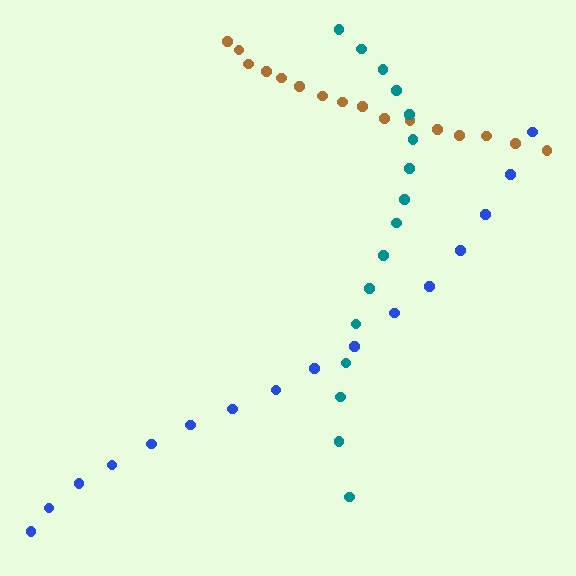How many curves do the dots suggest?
There are 3 distinct paths.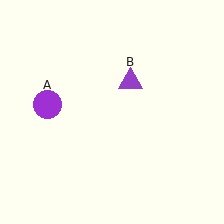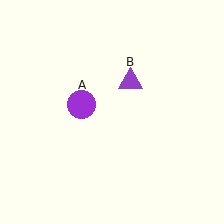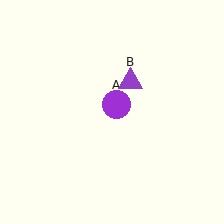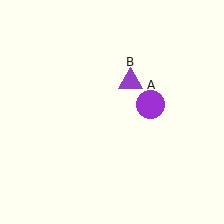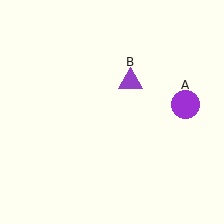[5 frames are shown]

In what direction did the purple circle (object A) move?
The purple circle (object A) moved right.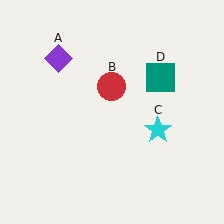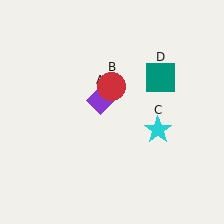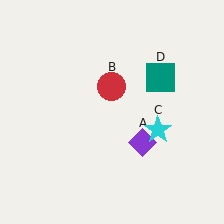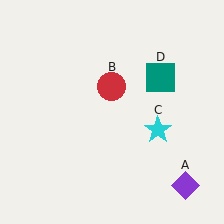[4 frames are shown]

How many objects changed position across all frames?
1 object changed position: purple diamond (object A).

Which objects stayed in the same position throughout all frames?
Red circle (object B) and cyan star (object C) and teal square (object D) remained stationary.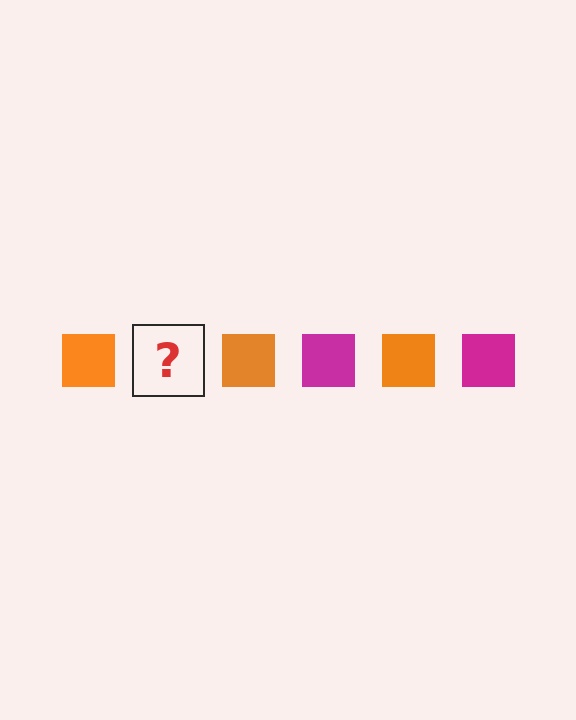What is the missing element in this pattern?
The missing element is a magenta square.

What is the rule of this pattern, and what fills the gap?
The rule is that the pattern cycles through orange, magenta squares. The gap should be filled with a magenta square.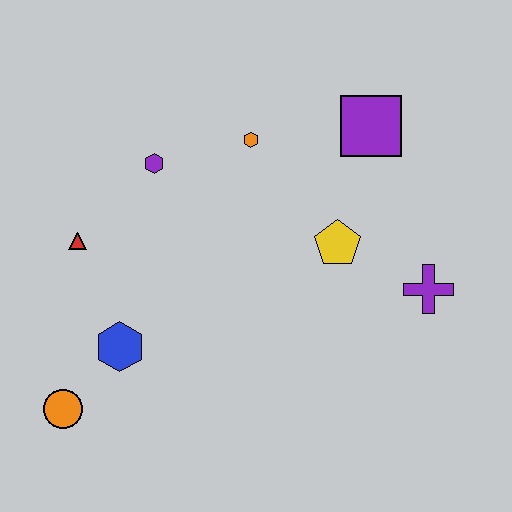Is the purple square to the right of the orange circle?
Yes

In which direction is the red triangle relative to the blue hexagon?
The red triangle is above the blue hexagon.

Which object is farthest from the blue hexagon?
The purple square is farthest from the blue hexagon.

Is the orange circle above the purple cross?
No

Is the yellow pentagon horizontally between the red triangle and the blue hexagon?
No